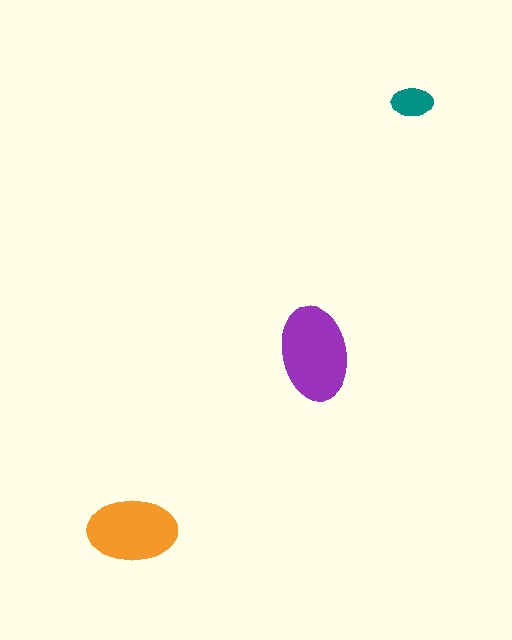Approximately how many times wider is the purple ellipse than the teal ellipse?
About 2.5 times wider.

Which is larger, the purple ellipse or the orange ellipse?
The purple one.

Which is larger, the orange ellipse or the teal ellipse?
The orange one.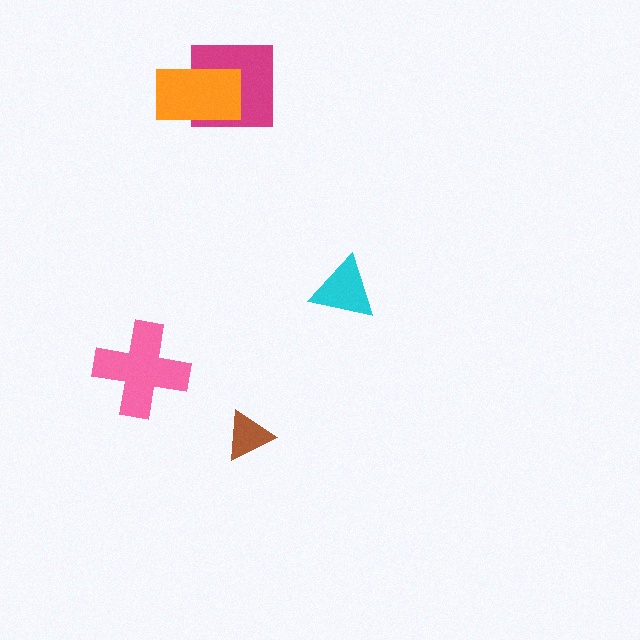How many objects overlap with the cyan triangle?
0 objects overlap with the cyan triangle.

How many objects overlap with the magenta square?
1 object overlaps with the magenta square.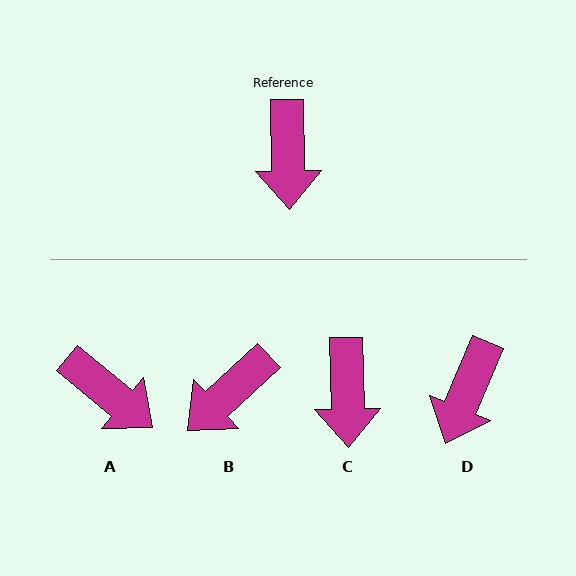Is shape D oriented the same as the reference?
No, it is off by about 24 degrees.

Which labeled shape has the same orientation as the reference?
C.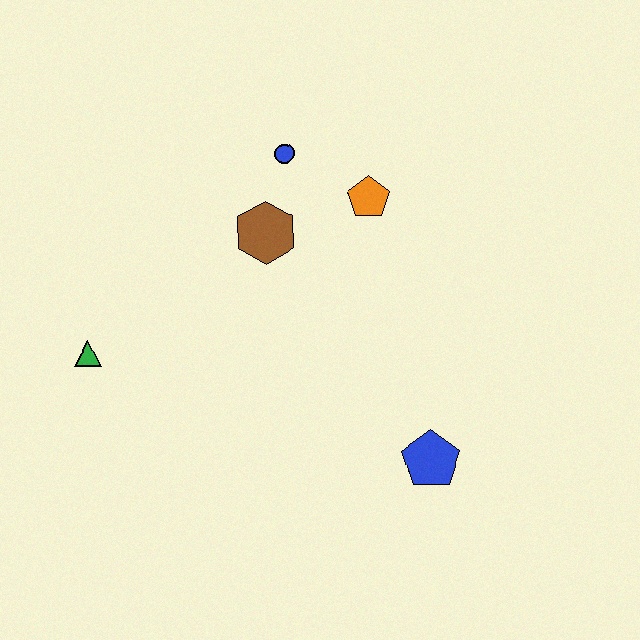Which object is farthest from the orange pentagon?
The green triangle is farthest from the orange pentagon.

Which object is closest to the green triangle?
The brown hexagon is closest to the green triangle.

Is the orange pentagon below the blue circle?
Yes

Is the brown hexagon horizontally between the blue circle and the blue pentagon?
No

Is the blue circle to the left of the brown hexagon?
No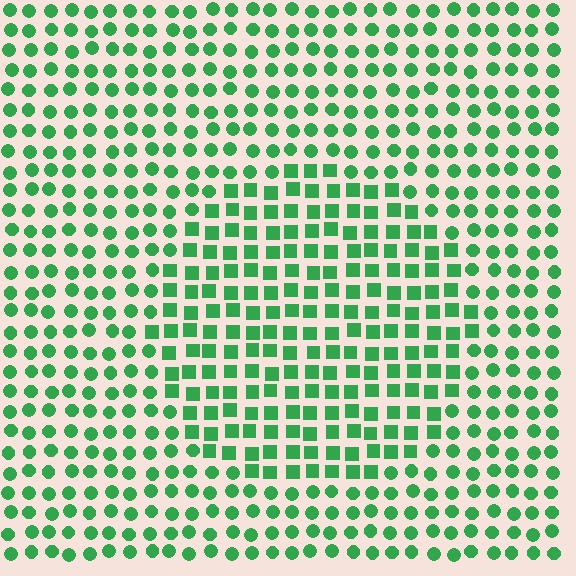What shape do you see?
I see a circle.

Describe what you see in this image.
The image is filled with small green elements arranged in a uniform grid. A circle-shaped region contains squares, while the surrounding area contains circles. The boundary is defined purely by the change in element shape.